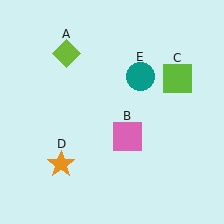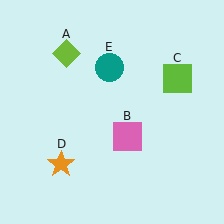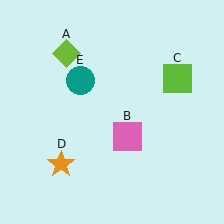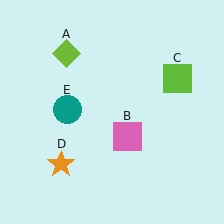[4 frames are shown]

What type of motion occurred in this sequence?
The teal circle (object E) rotated counterclockwise around the center of the scene.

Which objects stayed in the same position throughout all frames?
Lime diamond (object A) and pink square (object B) and lime square (object C) and orange star (object D) remained stationary.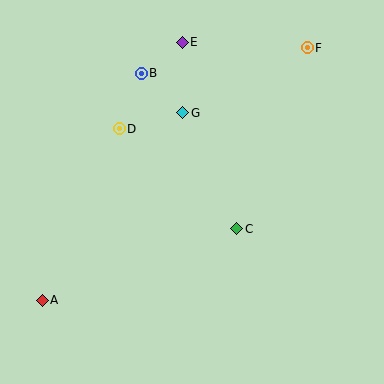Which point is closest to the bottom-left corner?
Point A is closest to the bottom-left corner.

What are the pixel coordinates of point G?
Point G is at (183, 113).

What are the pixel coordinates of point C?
Point C is at (237, 229).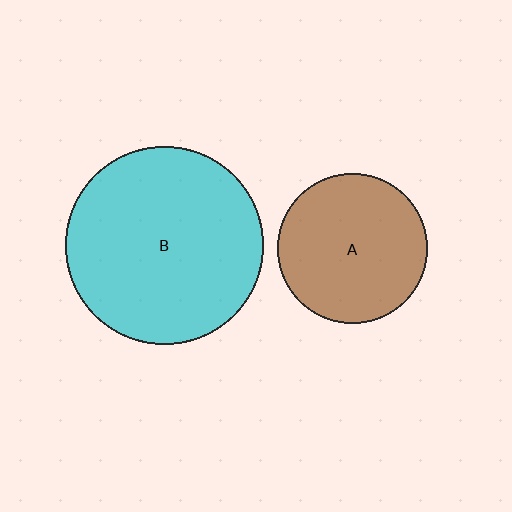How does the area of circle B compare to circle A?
Approximately 1.7 times.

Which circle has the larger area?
Circle B (cyan).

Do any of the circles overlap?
No, none of the circles overlap.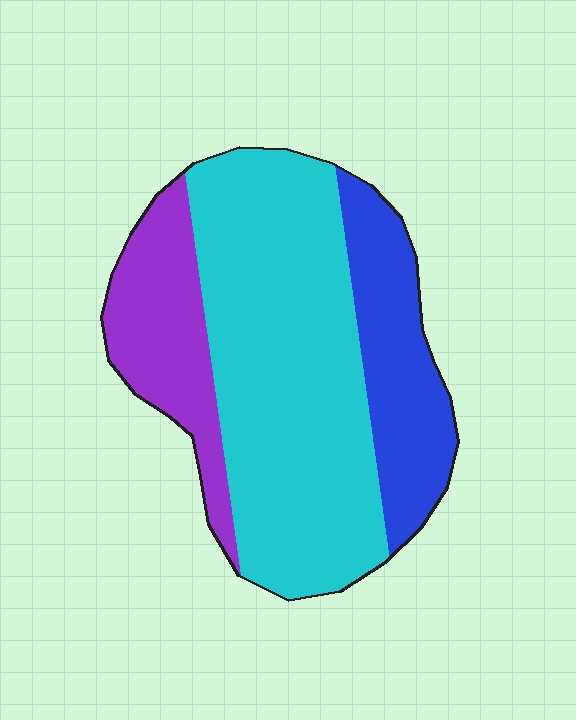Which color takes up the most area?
Cyan, at roughly 60%.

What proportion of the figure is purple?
Purple covers around 20% of the figure.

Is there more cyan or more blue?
Cyan.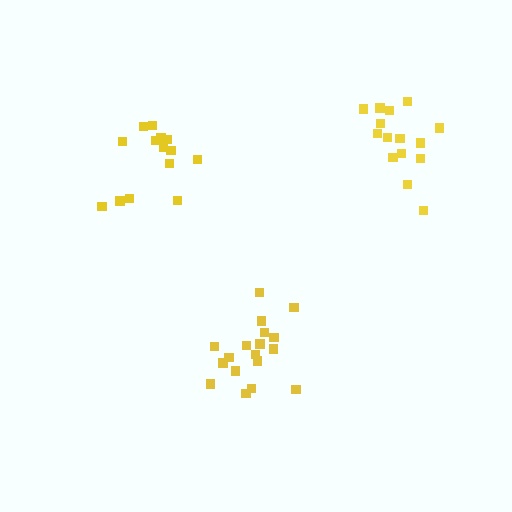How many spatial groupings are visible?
There are 3 spatial groupings.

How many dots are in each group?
Group 1: 18 dots, Group 2: 15 dots, Group 3: 15 dots (48 total).